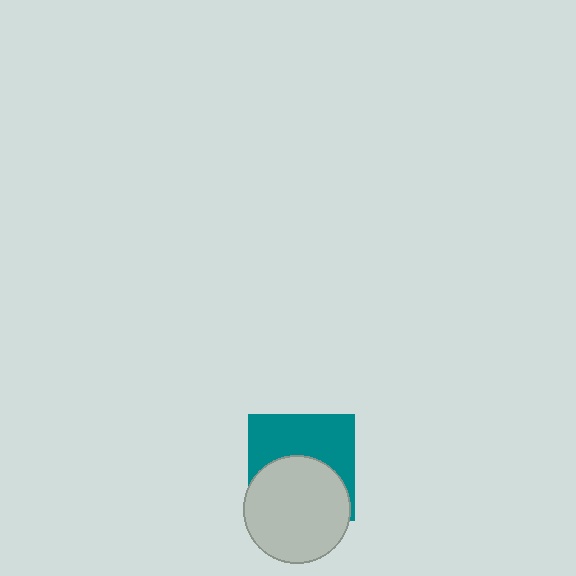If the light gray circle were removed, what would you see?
You would see the complete teal square.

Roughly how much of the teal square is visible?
About half of it is visible (roughly 50%).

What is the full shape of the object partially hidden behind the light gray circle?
The partially hidden object is a teal square.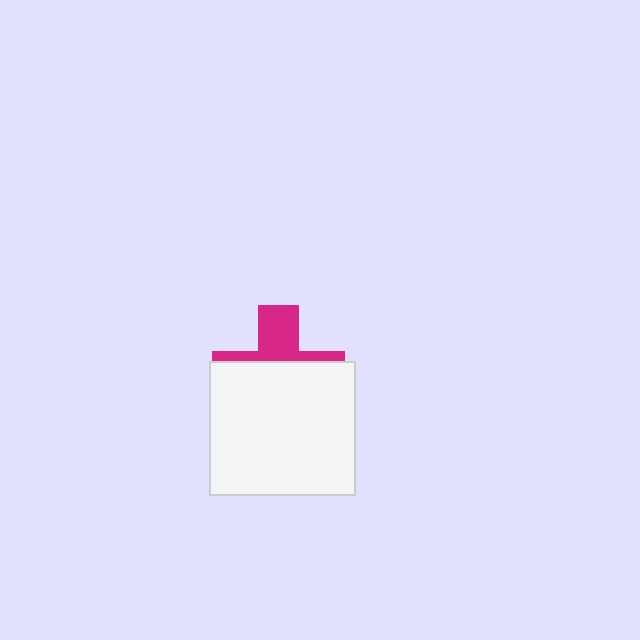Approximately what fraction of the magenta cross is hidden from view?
Roughly 65% of the magenta cross is hidden behind the white rectangle.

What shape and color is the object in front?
The object in front is a white rectangle.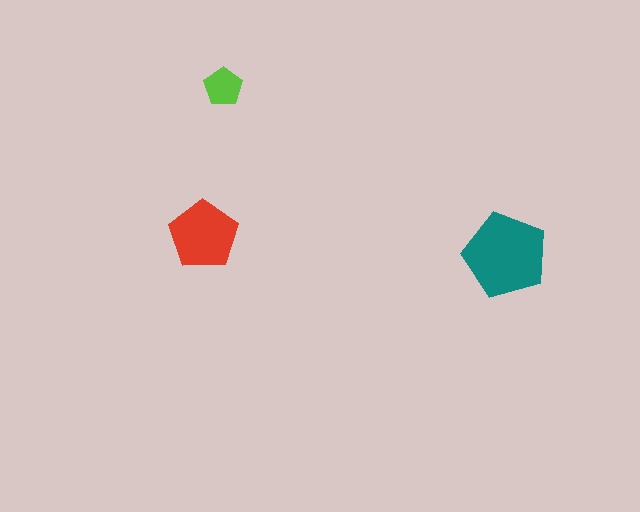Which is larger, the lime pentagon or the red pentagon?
The red one.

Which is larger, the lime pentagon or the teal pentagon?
The teal one.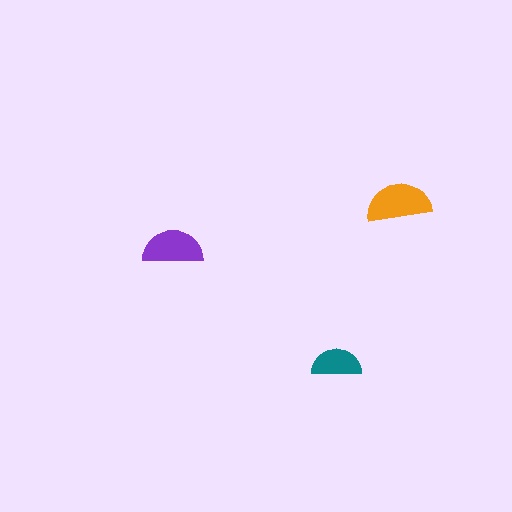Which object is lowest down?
The teal semicircle is bottommost.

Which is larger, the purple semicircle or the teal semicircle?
The purple one.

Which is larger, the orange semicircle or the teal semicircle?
The orange one.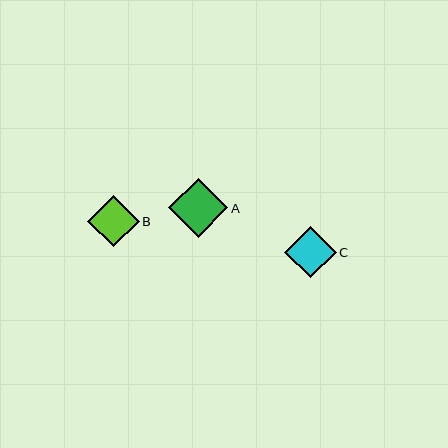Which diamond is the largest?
Diamond A is the largest with a size of approximately 59 pixels.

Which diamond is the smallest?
Diamond B is the smallest with a size of approximately 51 pixels.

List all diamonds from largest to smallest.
From largest to smallest: A, C, B.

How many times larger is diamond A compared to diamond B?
Diamond A is approximately 1.2 times the size of diamond B.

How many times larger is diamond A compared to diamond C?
Diamond A is approximately 1.1 times the size of diamond C.